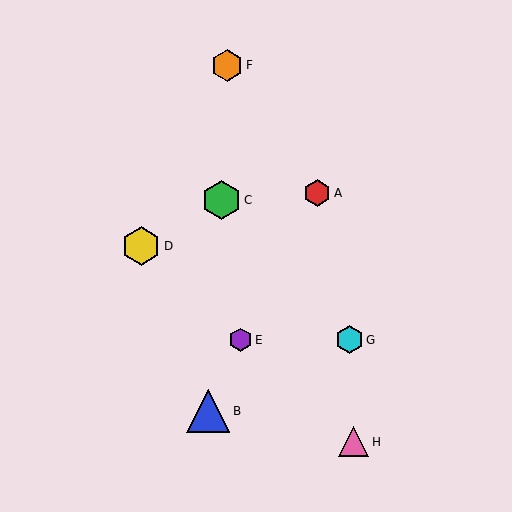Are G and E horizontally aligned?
Yes, both are at y≈340.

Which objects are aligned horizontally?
Objects E, G are aligned horizontally.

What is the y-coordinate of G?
Object G is at y≈340.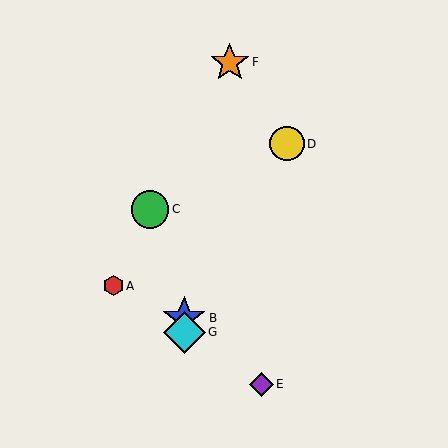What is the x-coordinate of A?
Object A is at x≈113.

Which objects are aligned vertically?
Objects B, G are aligned vertically.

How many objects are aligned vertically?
2 objects (B, G) are aligned vertically.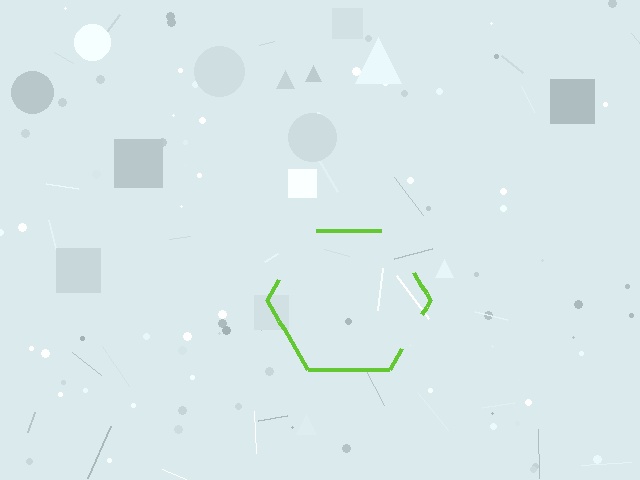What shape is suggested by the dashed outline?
The dashed outline suggests a hexagon.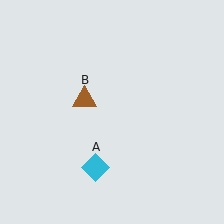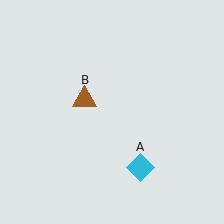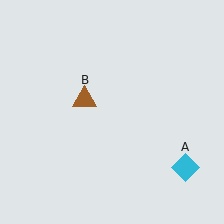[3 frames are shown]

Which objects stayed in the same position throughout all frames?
Brown triangle (object B) remained stationary.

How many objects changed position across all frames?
1 object changed position: cyan diamond (object A).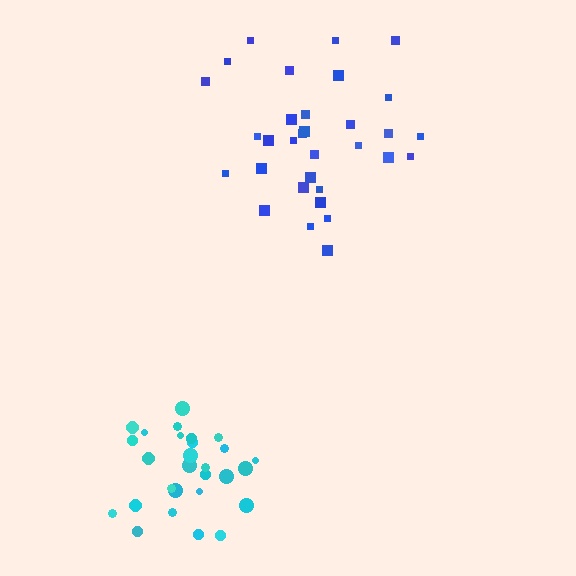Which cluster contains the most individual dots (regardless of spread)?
Blue (32).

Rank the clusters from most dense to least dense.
cyan, blue.